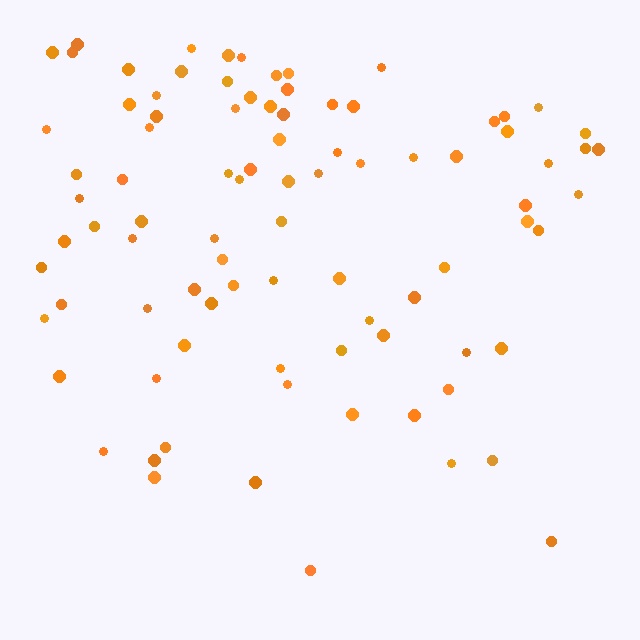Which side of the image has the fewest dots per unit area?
The bottom.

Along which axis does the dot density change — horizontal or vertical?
Vertical.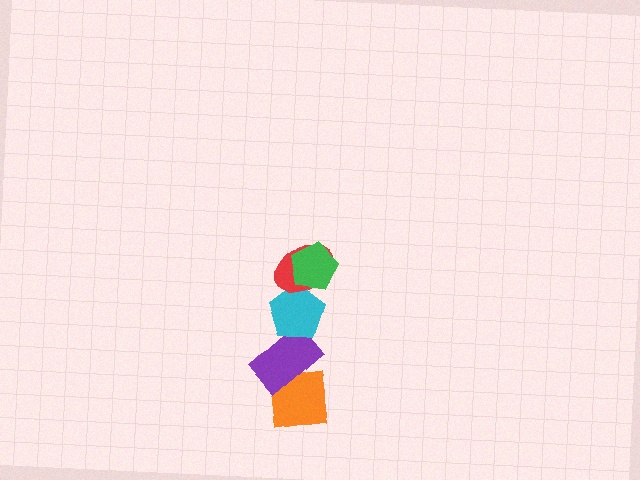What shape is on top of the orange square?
The purple rectangle is on top of the orange square.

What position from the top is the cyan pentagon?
The cyan pentagon is 3rd from the top.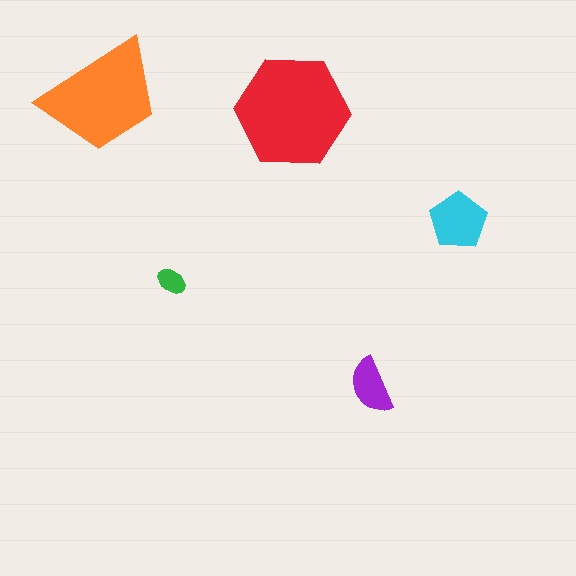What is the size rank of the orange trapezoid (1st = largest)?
2nd.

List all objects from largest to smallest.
The red hexagon, the orange trapezoid, the cyan pentagon, the purple semicircle, the green ellipse.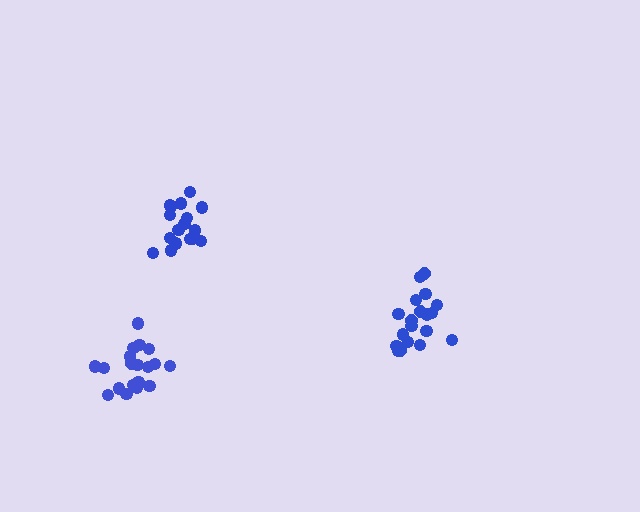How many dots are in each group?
Group 1: 19 dots, Group 2: 17 dots, Group 3: 19 dots (55 total).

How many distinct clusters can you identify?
There are 3 distinct clusters.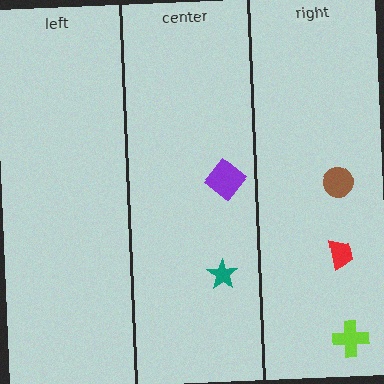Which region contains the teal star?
The center region.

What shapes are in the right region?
The red trapezoid, the brown circle, the lime cross.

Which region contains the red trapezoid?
The right region.